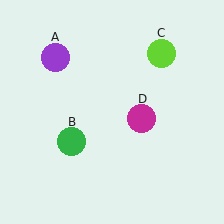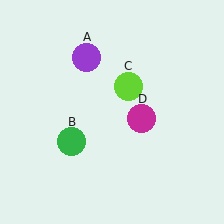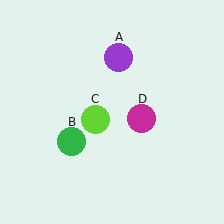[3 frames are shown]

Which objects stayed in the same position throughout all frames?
Green circle (object B) and magenta circle (object D) remained stationary.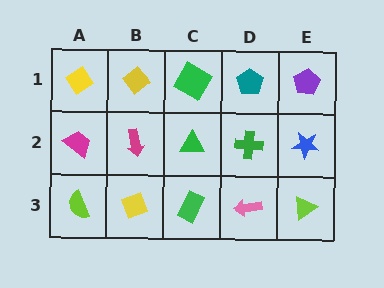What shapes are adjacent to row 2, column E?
A purple pentagon (row 1, column E), a lime triangle (row 3, column E), a green cross (row 2, column D).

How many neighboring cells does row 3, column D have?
3.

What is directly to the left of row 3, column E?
A pink arrow.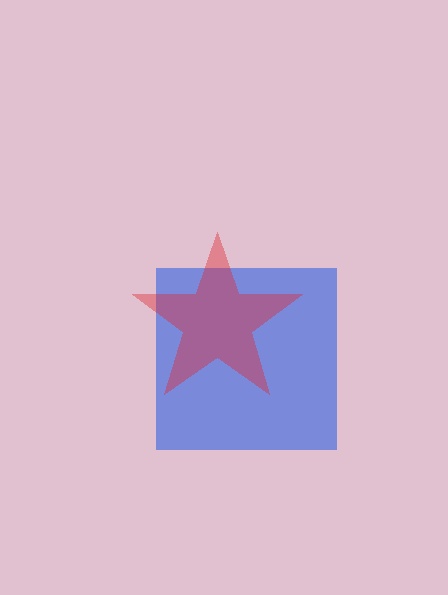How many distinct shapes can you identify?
There are 2 distinct shapes: a blue square, a red star.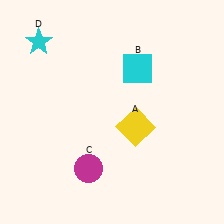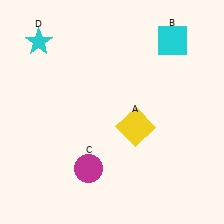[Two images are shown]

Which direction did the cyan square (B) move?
The cyan square (B) moved right.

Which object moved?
The cyan square (B) moved right.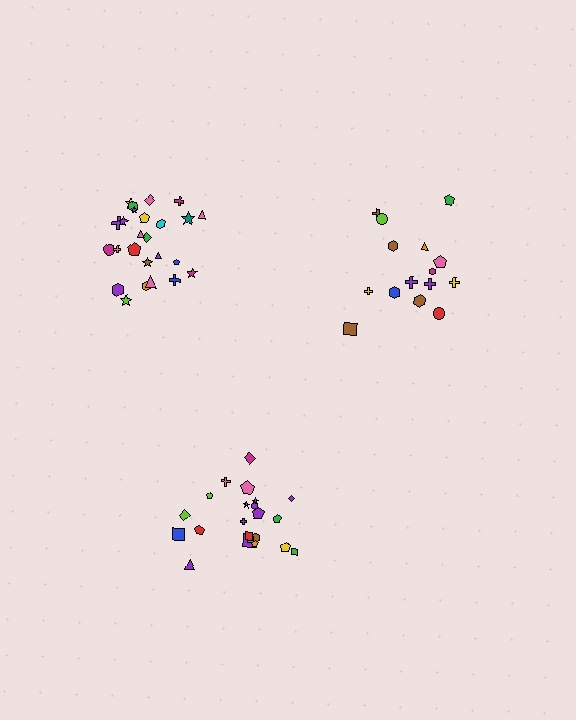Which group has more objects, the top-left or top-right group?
The top-left group.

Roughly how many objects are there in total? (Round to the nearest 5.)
Roughly 60 objects in total.